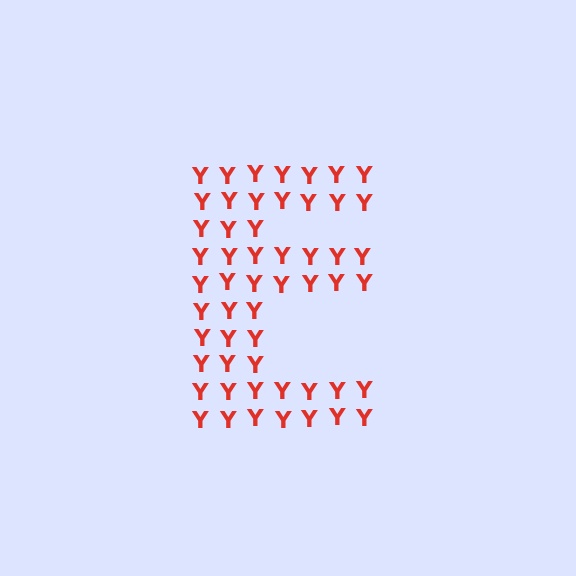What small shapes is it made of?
It is made of small letter Y's.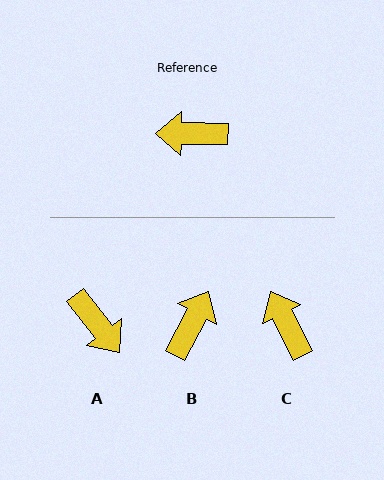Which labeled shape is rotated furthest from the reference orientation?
A, about 128 degrees away.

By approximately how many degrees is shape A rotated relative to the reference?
Approximately 128 degrees counter-clockwise.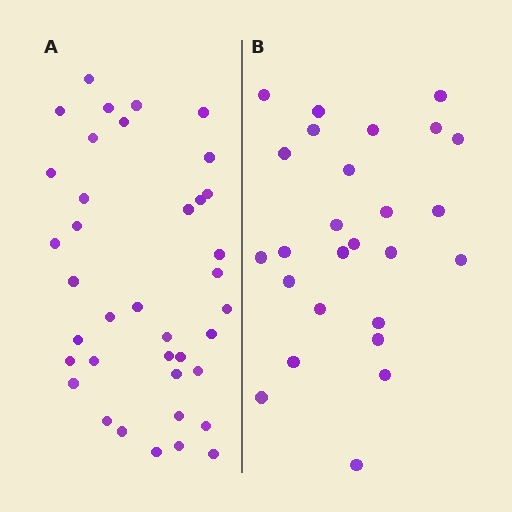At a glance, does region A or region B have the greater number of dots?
Region A (the left region) has more dots.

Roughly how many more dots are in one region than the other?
Region A has roughly 12 or so more dots than region B.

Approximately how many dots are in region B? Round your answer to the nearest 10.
About 30 dots. (The exact count is 26, which rounds to 30.)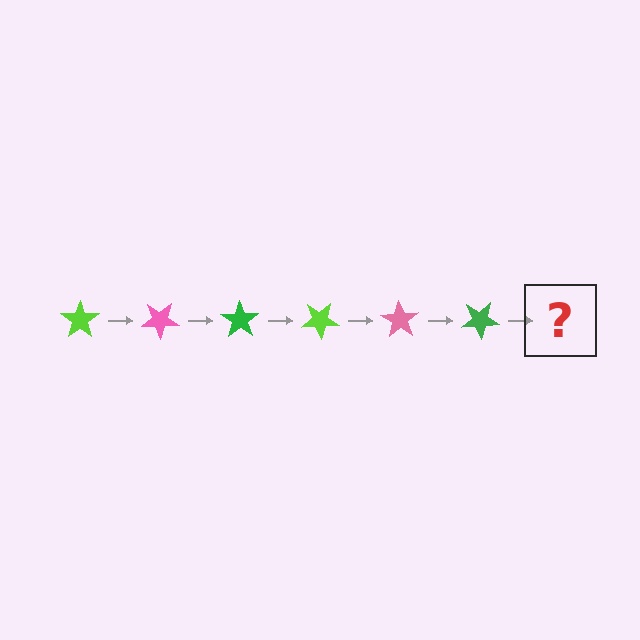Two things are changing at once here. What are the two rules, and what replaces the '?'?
The two rules are that it rotates 35 degrees each step and the color cycles through lime, pink, and green. The '?' should be a lime star, rotated 210 degrees from the start.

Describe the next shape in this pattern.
It should be a lime star, rotated 210 degrees from the start.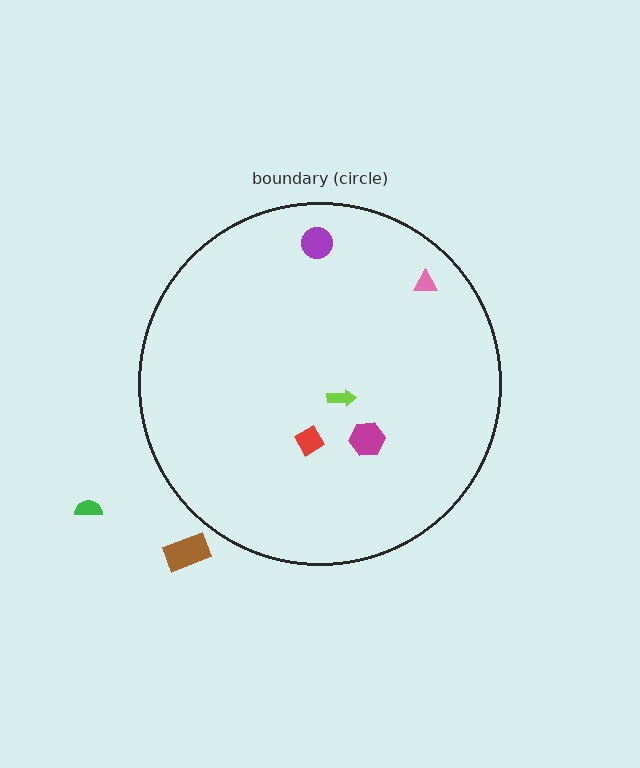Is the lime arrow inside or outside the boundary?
Inside.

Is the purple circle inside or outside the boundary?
Inside.